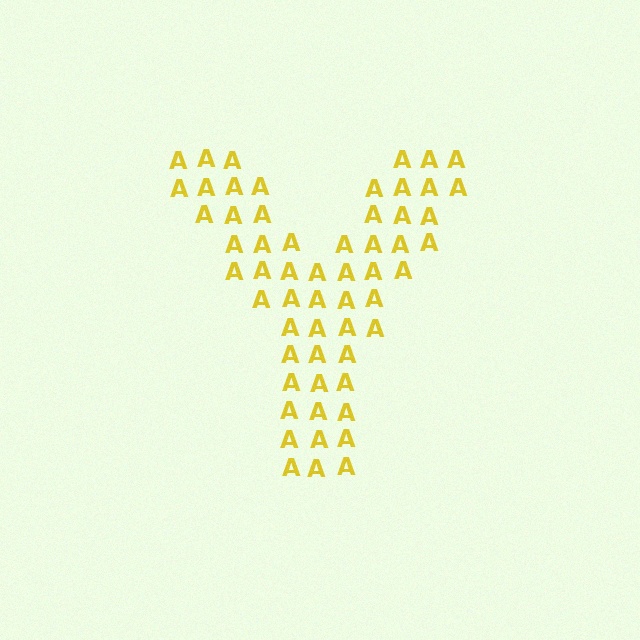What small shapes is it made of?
It is made of small letter A's.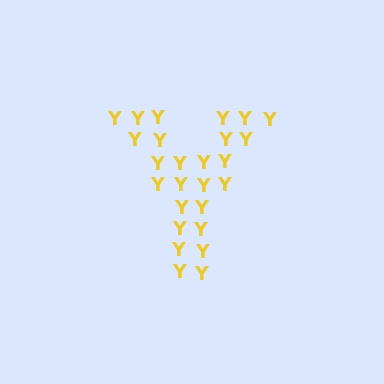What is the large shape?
The large shape is the letter Y.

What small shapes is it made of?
It is made of small letter Y's.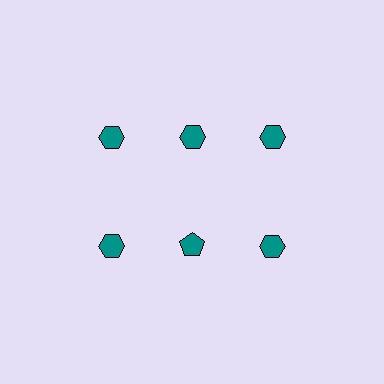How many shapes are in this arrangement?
There are 6 shapes arranged in a grid pattern.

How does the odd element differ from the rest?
It has a different shape: pentagon instead of hexagon.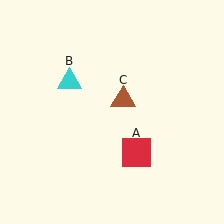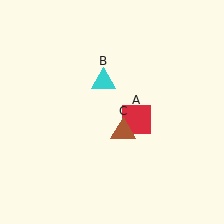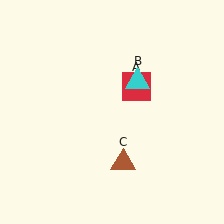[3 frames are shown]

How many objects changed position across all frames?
3 objects changed position: red square (object A), cyan triangle (object B), brown triangle (object C).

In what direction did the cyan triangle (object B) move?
The cyan triangle (object B) moved right.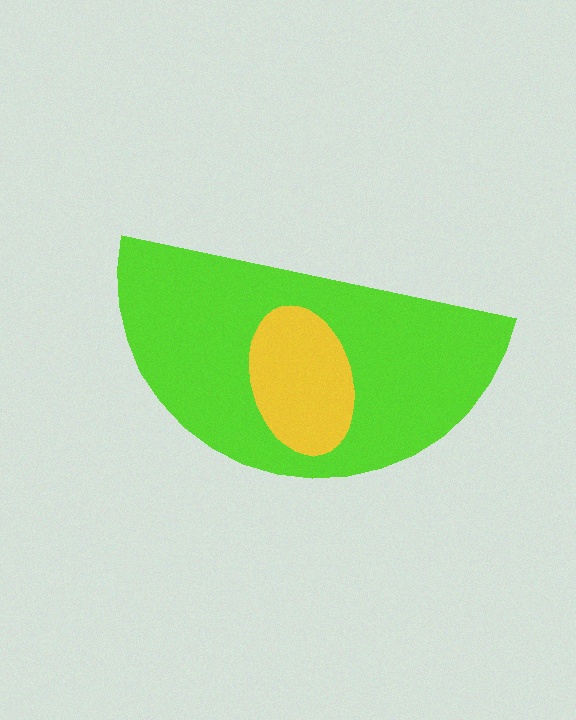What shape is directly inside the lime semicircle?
The yellow ellipse.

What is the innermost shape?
The yellow ellipse.